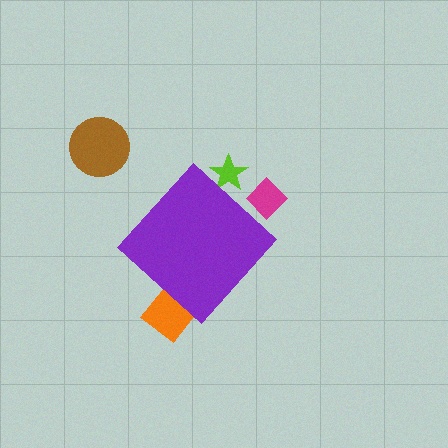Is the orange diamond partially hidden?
Yes, the orange diamond is partially hidden behind the purple diamond.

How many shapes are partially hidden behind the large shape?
3 shapes are partially hidden.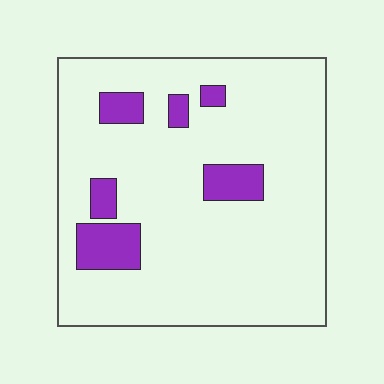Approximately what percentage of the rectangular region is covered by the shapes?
Approximately 15%.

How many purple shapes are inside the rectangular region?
6.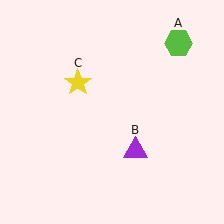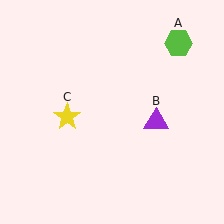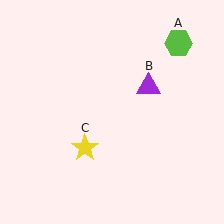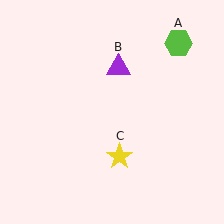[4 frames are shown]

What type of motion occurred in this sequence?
The purple triangle (object B), yellow star (object C) rotated counterclockwise around the center of the scene.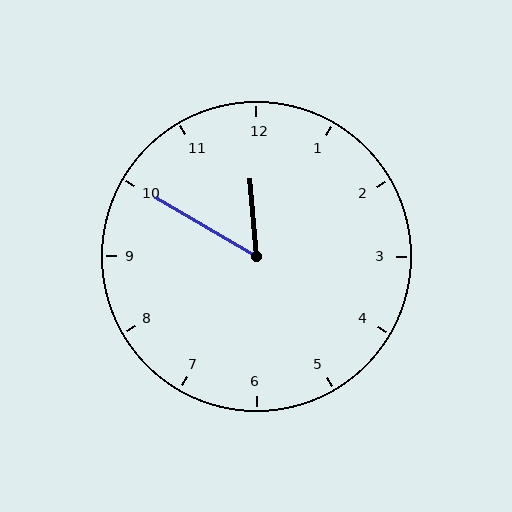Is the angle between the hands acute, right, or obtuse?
It is acute.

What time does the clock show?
11:50.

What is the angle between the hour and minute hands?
Approximately 55 degrees.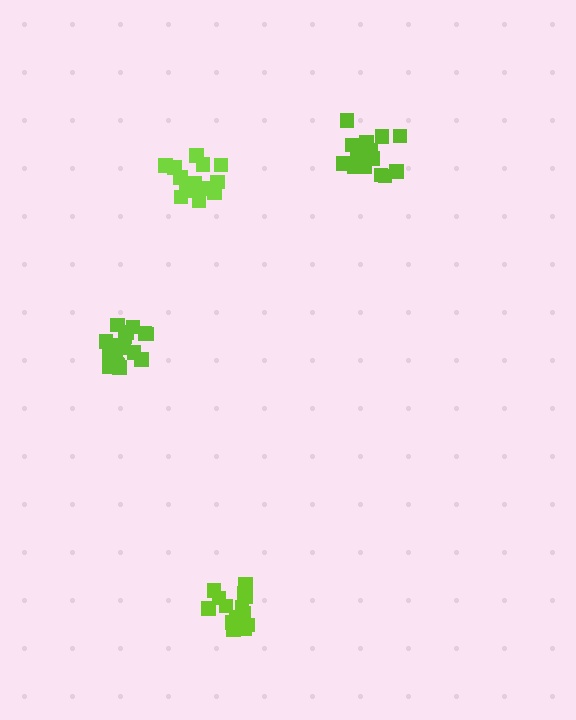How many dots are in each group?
Group 1: 19 dots, Group 2: 15 dots, Group 3: 15 dots, Group 4: 18 dots (67 total).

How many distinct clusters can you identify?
There are 4 distinct clusters.